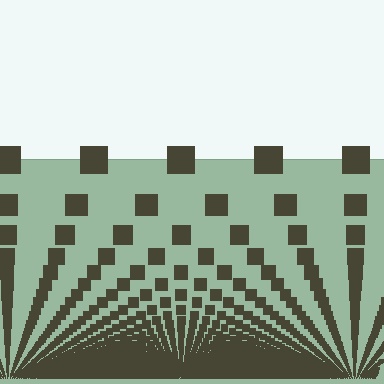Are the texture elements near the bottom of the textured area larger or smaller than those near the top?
Smaller. The gradient is inverted — elements near the bottom are smaller and denser.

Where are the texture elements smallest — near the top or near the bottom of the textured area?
Near the bottom.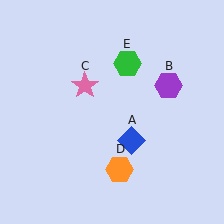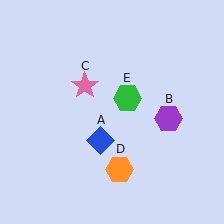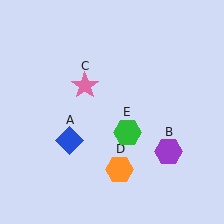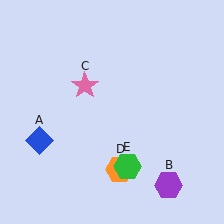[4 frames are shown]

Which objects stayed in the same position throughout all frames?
Pink star (object C) and orange hexagon (object D) remained stationary.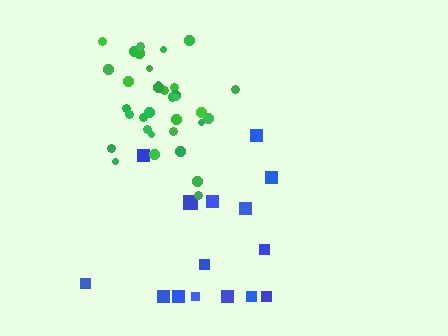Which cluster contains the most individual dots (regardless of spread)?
Green (35).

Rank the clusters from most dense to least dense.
green, blue.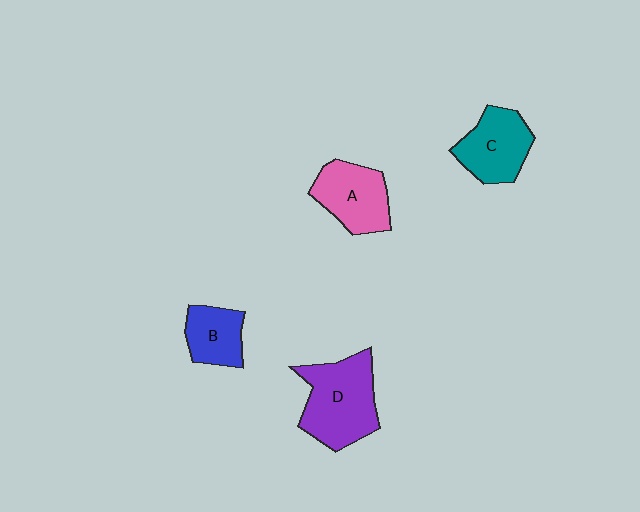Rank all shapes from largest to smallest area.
From largest to smallest: D (purple), C (teal), A (pink), B (blue).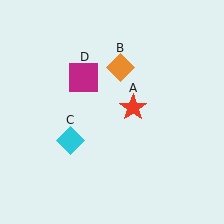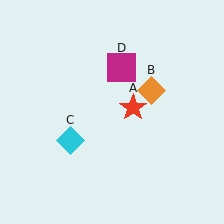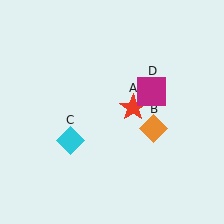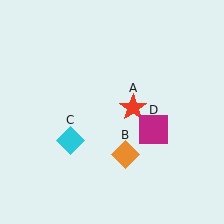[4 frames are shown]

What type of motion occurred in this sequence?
The orange diamond (object B), magenta square (object D) rotated clockwise around the center of the scene.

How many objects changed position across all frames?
2 objects changed position: orange diamond (object B), magenta square (object D).